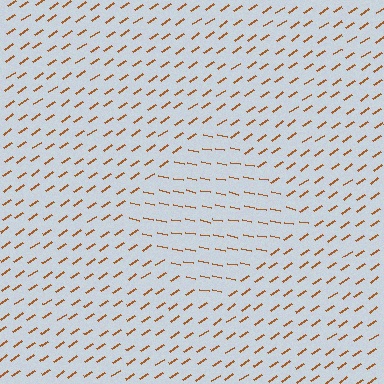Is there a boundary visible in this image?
Yes, there is a texture boundary formed by a change in line orientation.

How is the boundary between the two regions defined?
The boundary is defined purely by a change in line orientation (approximately 45 degrees difference). All lines are the same color and thickness.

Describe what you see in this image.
The image is filled with small brown line segments. A diamond region in the image has lines oriented differently from the surrounding lines, creating a visible texture boundary.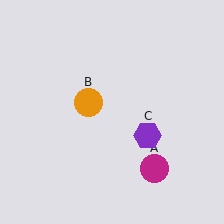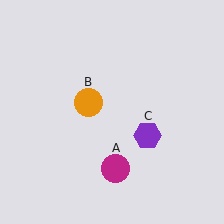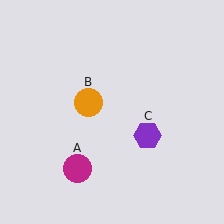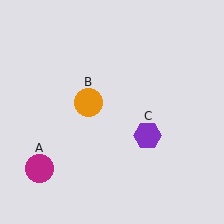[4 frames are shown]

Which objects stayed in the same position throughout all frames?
Orange circle (object B) and purple hexagon (object C) remained stationary.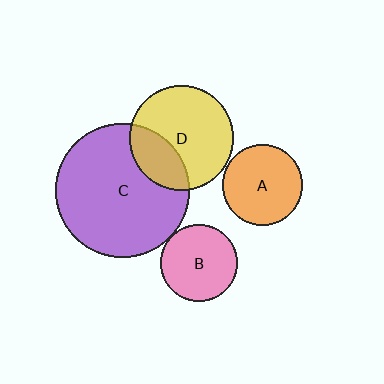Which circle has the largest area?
Circle C (purple).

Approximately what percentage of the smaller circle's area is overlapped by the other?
Approximately 30%.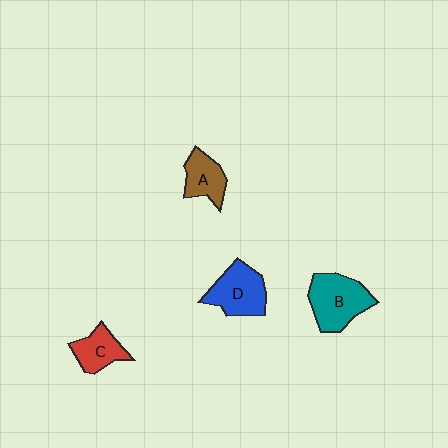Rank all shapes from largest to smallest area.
From largest to smallest: B (teal), D (blue), A (brown), C (red).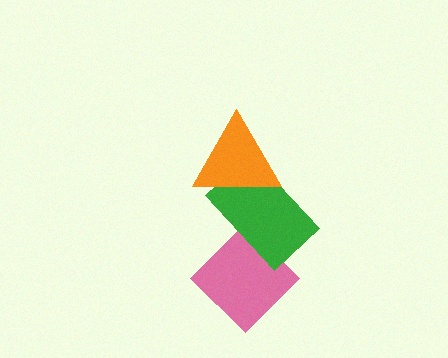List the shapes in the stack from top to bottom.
From top to bottom: the orange triangle, the green rectangle, the pink diamond.